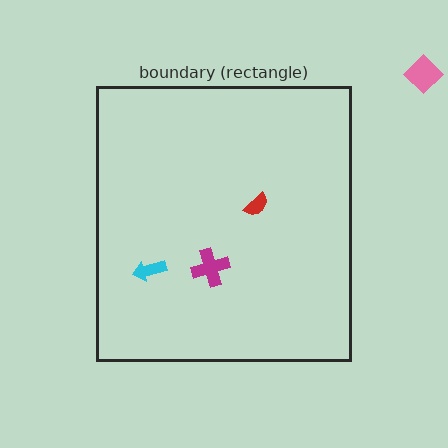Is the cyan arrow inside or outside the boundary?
Inside.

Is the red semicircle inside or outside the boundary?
Inside.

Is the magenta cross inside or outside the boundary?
Inside.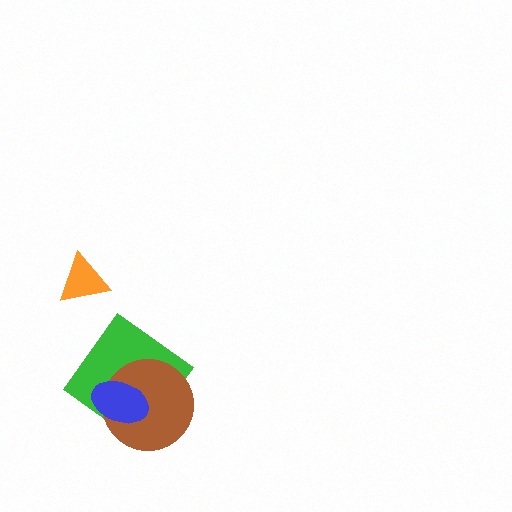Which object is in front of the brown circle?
The blue ellipse is in front of the brown circle.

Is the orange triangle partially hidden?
No, no other shape covers it.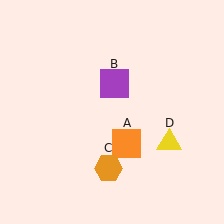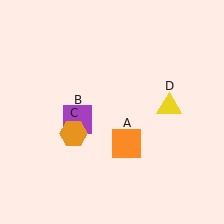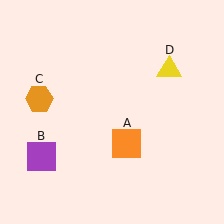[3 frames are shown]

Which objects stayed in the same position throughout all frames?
Orange square (object A) remained stationary.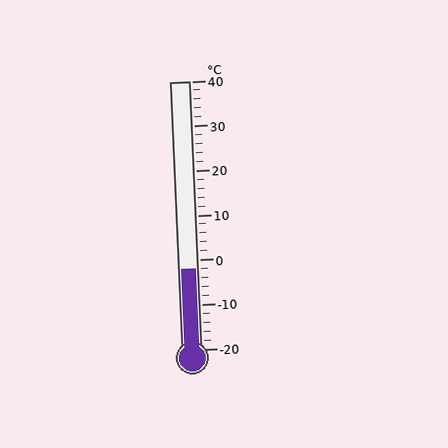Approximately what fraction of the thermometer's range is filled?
The thermometer is filled to approximately 30% of its range.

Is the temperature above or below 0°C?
The temperature is below 0°C.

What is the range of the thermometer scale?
The thermometer scale ranges from -20°C to 40°C.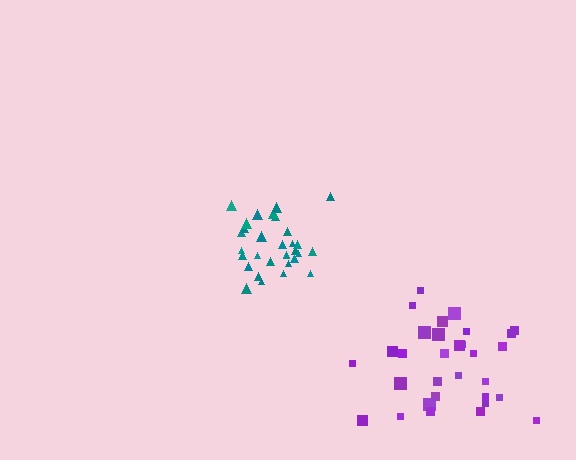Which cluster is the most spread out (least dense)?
Purple.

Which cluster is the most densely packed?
Teal.